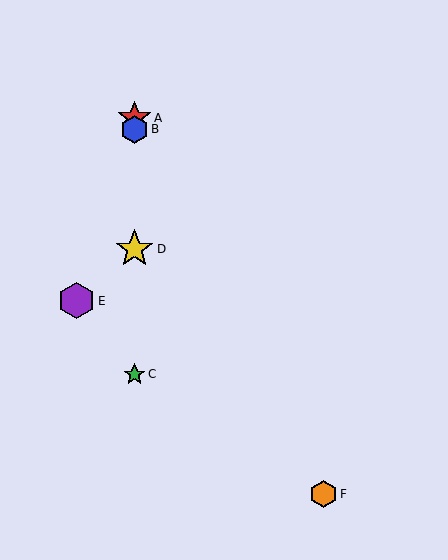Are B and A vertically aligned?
Yes, both are at x≈135.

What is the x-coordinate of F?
Object F is at x≈324.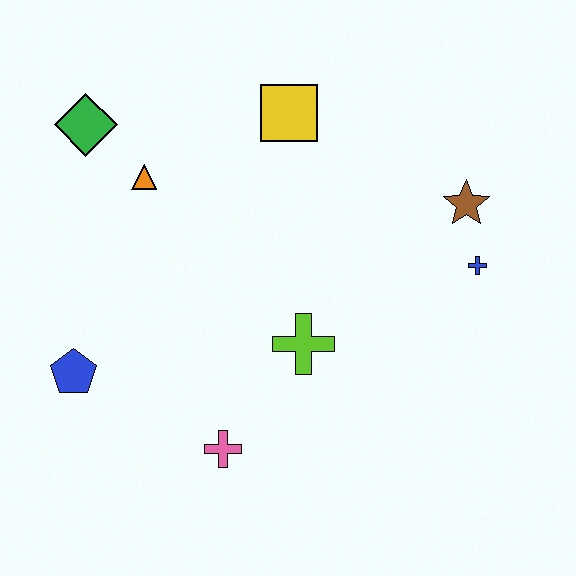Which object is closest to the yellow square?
The orange triangle is closest to the yellow square.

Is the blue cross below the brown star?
Yes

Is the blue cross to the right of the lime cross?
Yes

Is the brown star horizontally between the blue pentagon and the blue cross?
Yes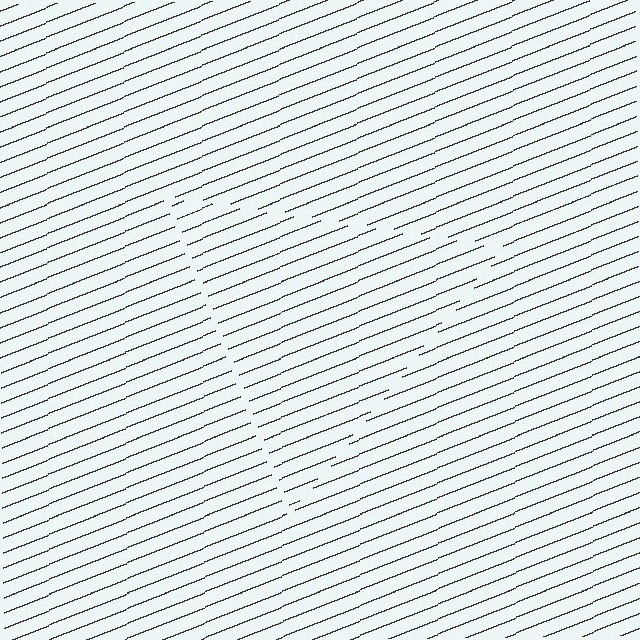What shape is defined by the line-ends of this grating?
An illusory triangle. The interior of the shape contains the same grating, shifted by half a period — the contour is defined by the phase discontinuity where line-ends from the inner and outer gratings abut.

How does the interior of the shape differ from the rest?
The interior of the shape contains the same grating, shifted by half a period — the contour is defined by the phase discontinuity where line-ends from the inner and outer gratings abut.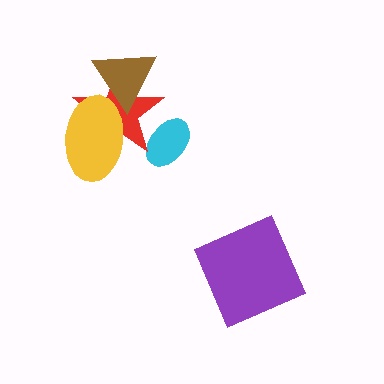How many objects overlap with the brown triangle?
2 objects overlap with the brown triangle.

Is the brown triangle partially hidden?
Yes, it is partially covered by another shape.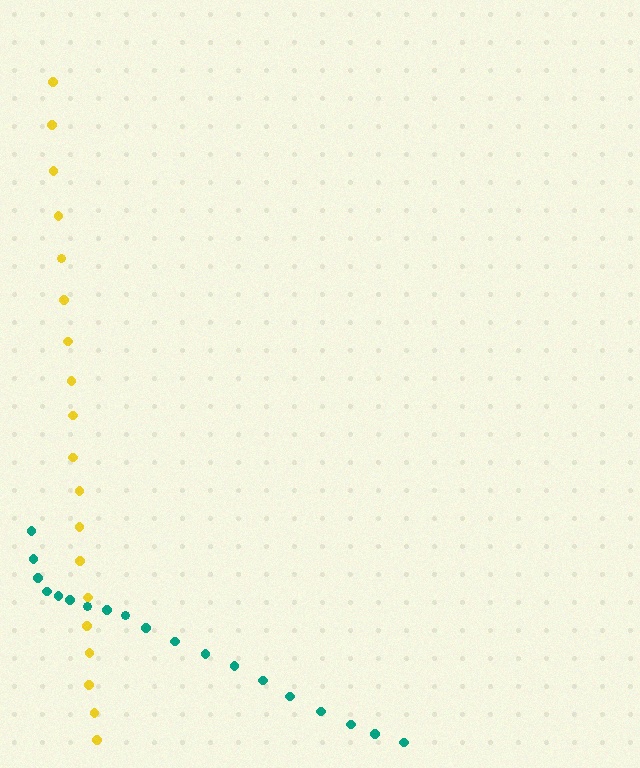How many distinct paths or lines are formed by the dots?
There are 2 distinct paths.